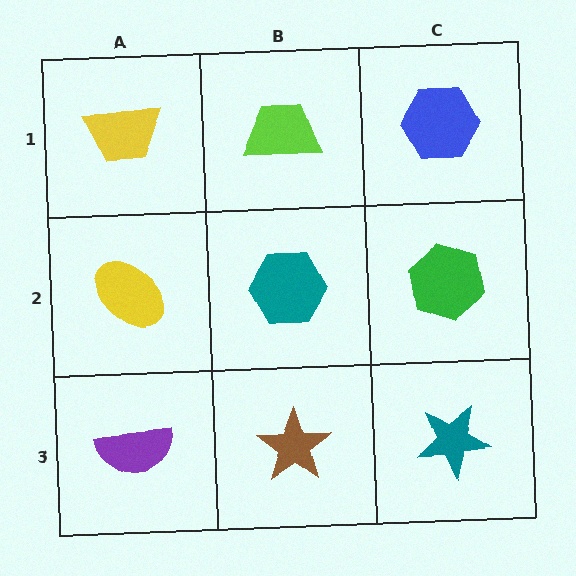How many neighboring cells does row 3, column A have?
2.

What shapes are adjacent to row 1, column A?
A yellow ellipse (row 2, column A), a lime trapezoid (row 1, column B).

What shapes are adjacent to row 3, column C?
A green hexagon (row 2, column C), a brown star (row 3, column B).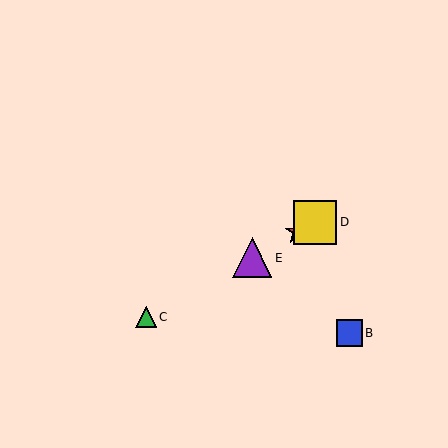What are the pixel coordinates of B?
Object B is at (349, 333).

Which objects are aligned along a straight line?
Objects A, C, D, E are aligned along a straight line.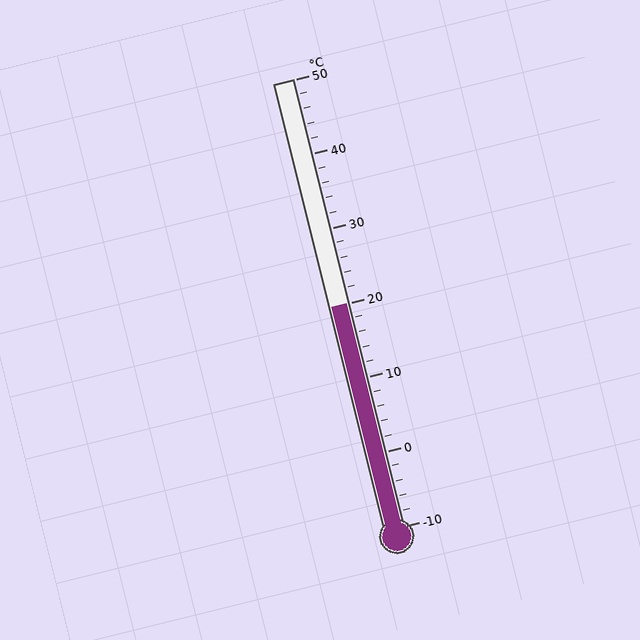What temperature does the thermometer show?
The thermometer shows approximately 20°C.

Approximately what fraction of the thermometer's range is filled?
The thermometer is filled to approximately 50% of its range.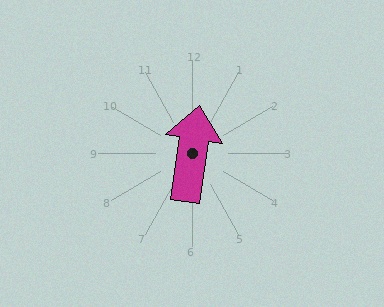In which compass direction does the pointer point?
North.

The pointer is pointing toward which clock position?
Roughly 12 o'clock.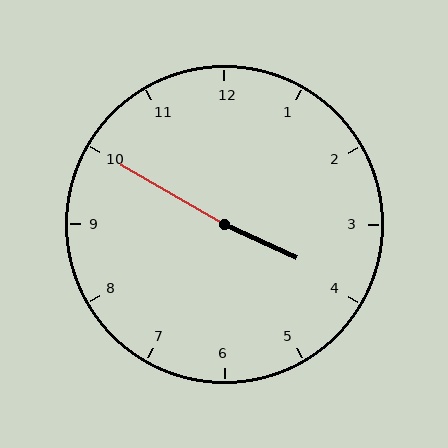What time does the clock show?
3:50.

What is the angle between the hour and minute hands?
Approximately 175 degrees.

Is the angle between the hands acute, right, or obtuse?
It is obtuse.